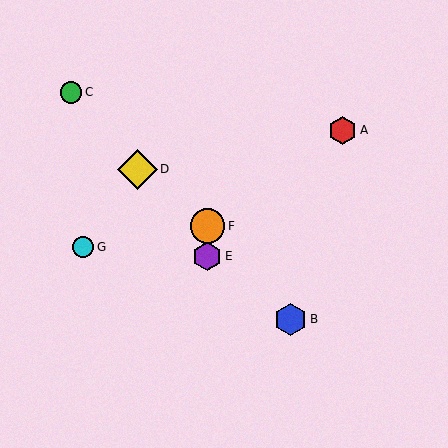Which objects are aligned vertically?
Objects E, F are aligned vertically.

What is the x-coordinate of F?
Object F is at x≈207.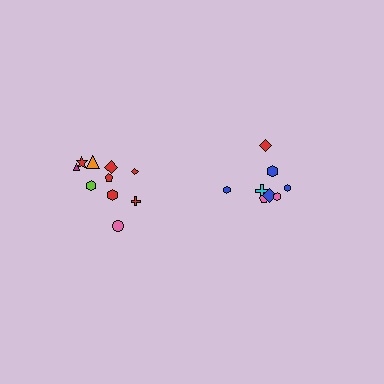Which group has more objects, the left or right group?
The left group.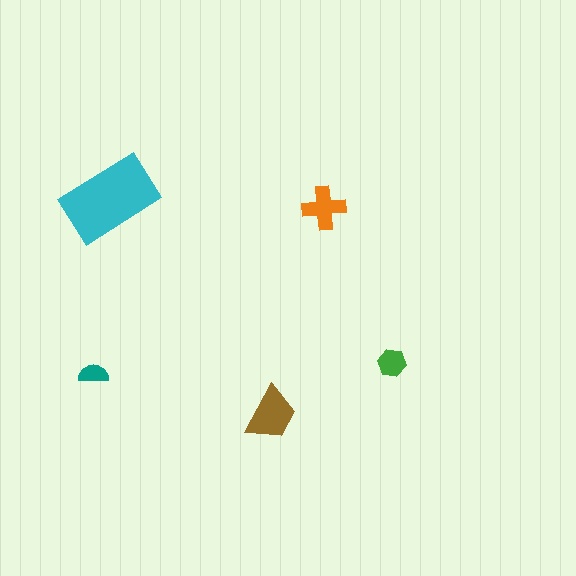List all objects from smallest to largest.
The teal semicircle, the green hexagon, the orange cross, the brown trapezoid, the cyan rectangle.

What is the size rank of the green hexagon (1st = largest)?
4th.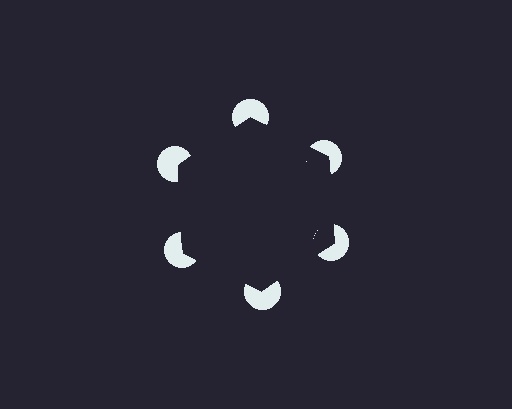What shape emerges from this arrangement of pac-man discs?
An illusory hexagon — its edges are inferred from the aligned wedge cuts in the pac-man discs, not physically drawn.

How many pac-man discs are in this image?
There are 6 — one at each vertex of the illusory hexagon.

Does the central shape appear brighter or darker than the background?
It typically appears slightly darker than the background, even though no actual brightness change is drawn.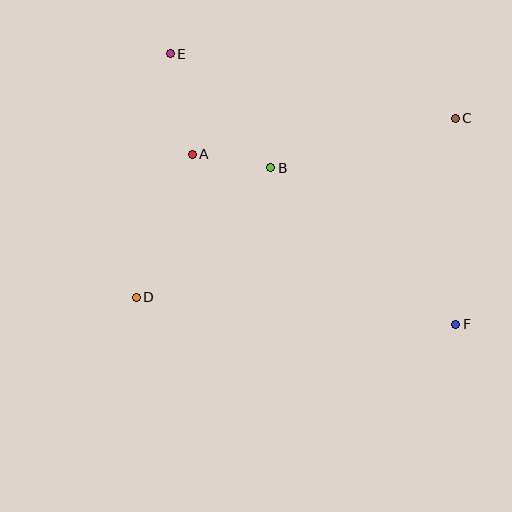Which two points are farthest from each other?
Points E and F are farthest from each other.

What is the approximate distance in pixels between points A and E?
The distance between A and E is approximately 103 pixels.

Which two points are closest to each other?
Points A and B are closest to each other.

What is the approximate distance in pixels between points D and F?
The distance between D and F is approximately 320 pixels.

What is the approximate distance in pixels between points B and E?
The distance between B and E is approximately 152 pixels.